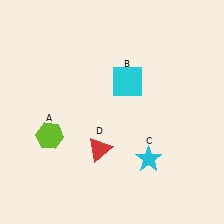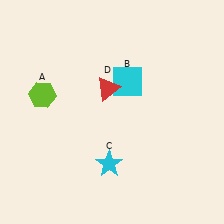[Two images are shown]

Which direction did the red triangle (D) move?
The red triangle (D) moved up.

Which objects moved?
The objects that moved are: the lime hexagon (A), the cyan star (C), the red triangle (D).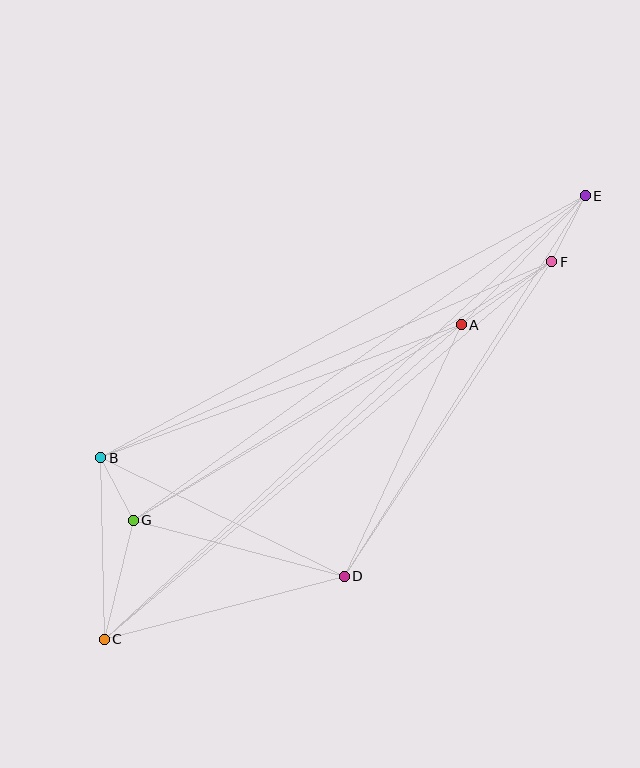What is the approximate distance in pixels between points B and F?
The distance between B and F is approximately 492 pixels.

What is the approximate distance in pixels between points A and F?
The distance between A and F is approximately 111 pixels.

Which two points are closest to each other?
Points B and G are closest to each other.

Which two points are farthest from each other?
Points C and E are farthest from each other.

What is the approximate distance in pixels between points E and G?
The distance between E and G is approximately 556 pixels.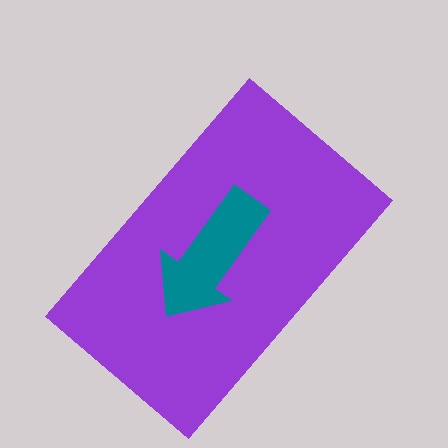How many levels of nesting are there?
2.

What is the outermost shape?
The purple rectangle.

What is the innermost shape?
The teal arrow.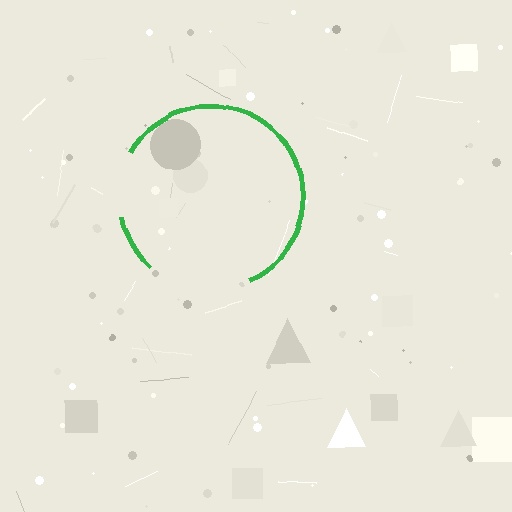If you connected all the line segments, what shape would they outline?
They would outline a circle.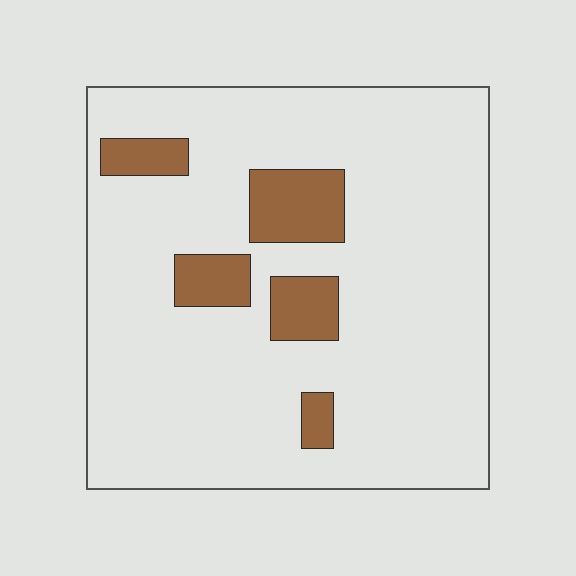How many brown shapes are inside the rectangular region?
5.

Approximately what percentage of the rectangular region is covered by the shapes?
Approximately 15%.